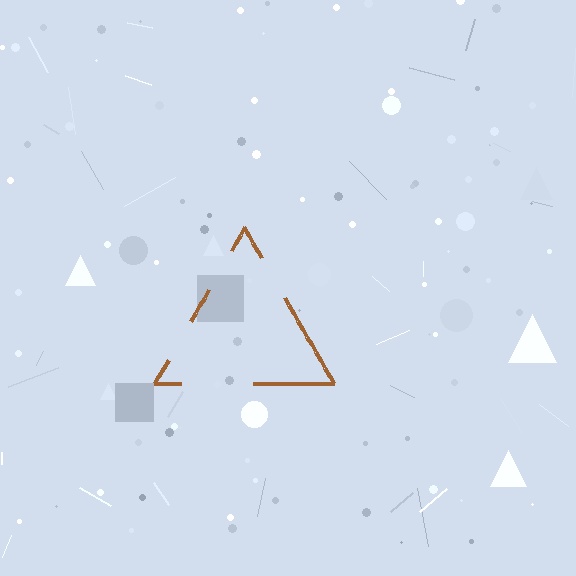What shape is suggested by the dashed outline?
The dashed outline suggests a triangle.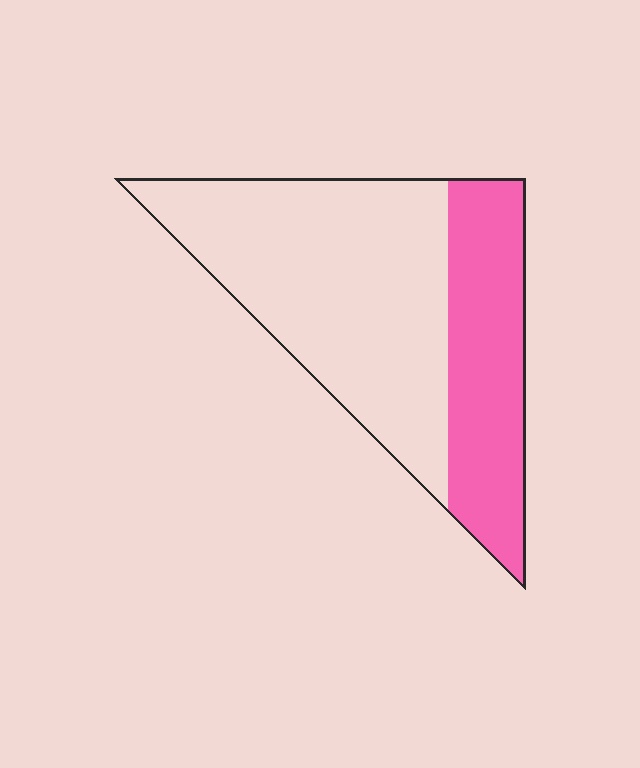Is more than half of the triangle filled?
No.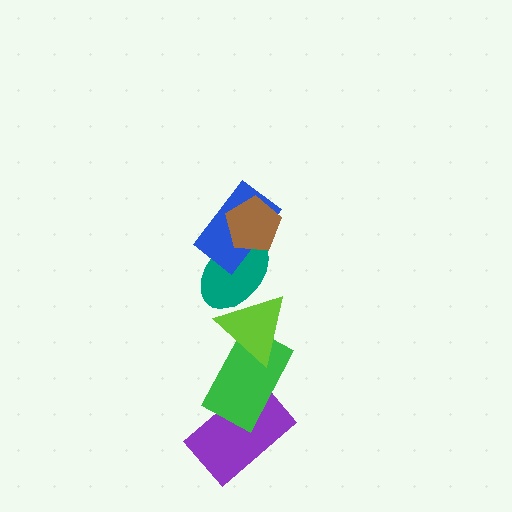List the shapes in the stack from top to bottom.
From top to bottom: the brown pentagon, the blue rectangle, the teal ellipse, the lime triangle, the green rectangle, the purple rectangle.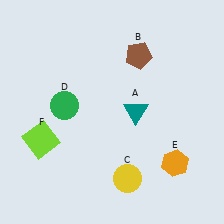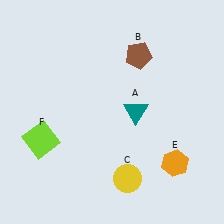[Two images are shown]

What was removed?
The green circle (D) was removed in Image 2.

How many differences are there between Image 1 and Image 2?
There is 1 difference between the two images.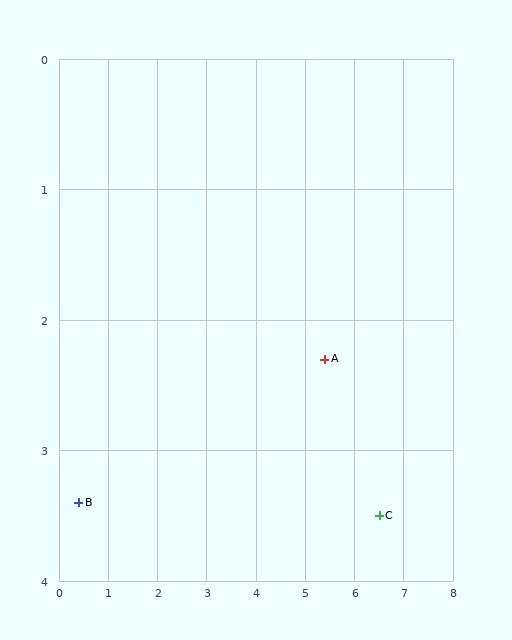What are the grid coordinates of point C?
Point C is at approximately (6.5, 3.5).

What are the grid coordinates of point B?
Point B is at approximately (0.4, 3.4).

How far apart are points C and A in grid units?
Points C and A are about 1.6 grid units apart.